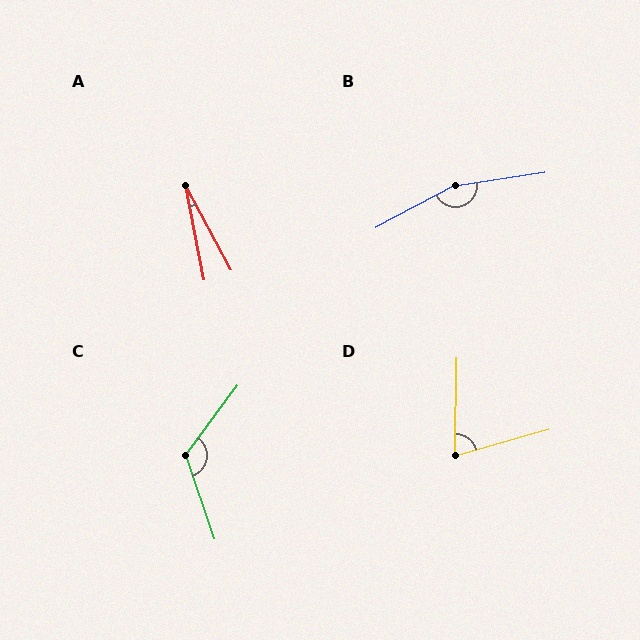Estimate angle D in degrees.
Approximately 73 degrees.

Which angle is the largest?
B, at approximately 160 degrees.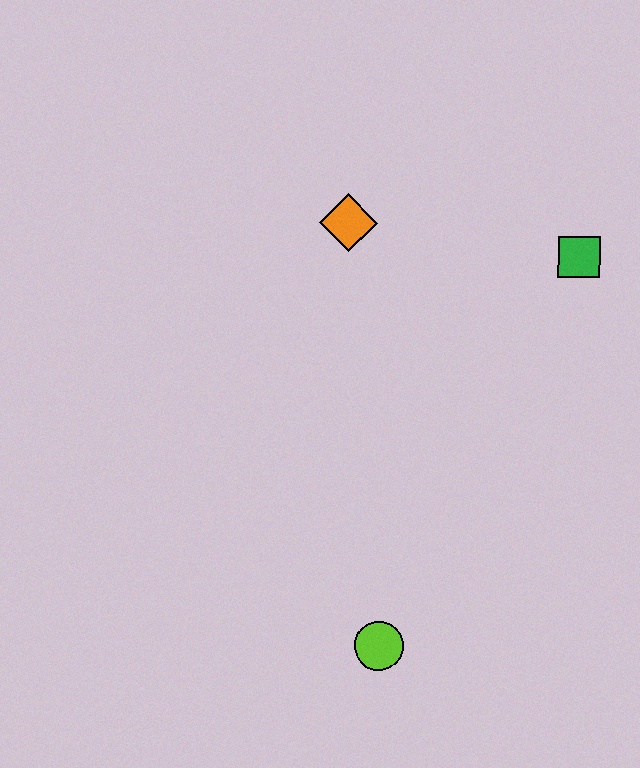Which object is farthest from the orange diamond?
The lime circle is farthest from the orange diamond.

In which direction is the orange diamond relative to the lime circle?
The orange diamond is above the lime circle.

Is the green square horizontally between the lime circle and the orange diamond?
No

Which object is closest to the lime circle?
The orange diamond is closest to the lime circle.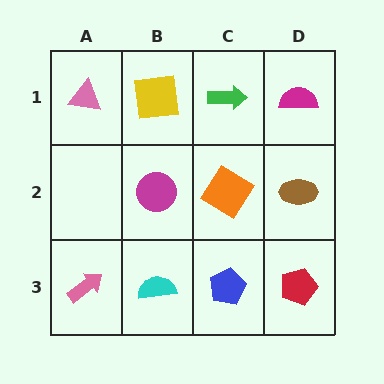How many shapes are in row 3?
4 shapes.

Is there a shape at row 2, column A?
No, that cell is empty.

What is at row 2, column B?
A magenta circle.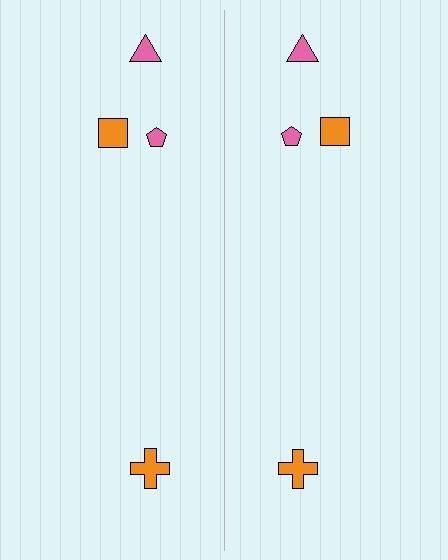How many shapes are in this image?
There are 8 shapes in this image.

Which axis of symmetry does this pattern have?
The pattern has a vertical axis of symmetry running through the center of the image.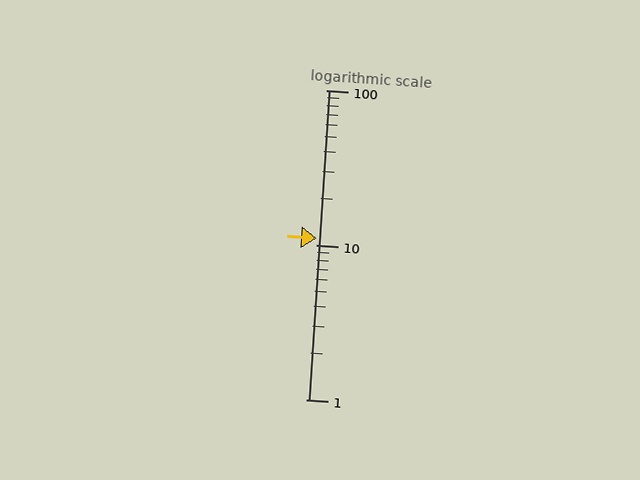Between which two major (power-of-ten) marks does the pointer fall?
The pointer is between 10 and 100.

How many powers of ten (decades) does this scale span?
The scale spans 2 decades, from 1 to 100.